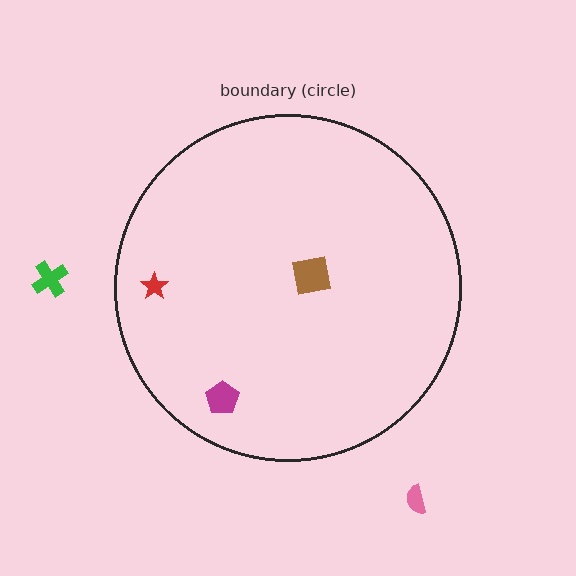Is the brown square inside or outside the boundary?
Inside.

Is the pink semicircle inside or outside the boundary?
Outside.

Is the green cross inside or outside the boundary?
Outside.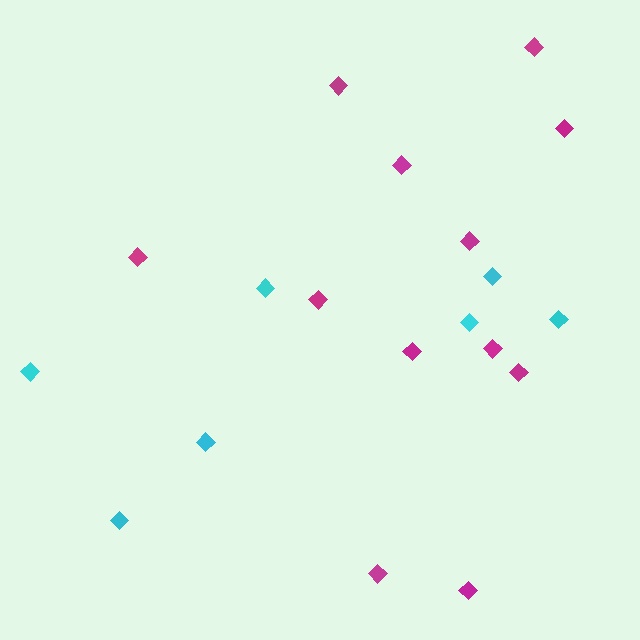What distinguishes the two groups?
There are 2 groups: one group of cyan diamonds (7) and one group of magenta diamonds (12).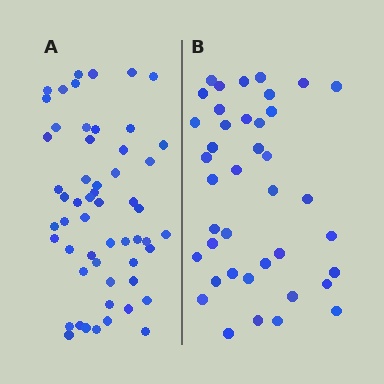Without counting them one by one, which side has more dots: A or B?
Region A (the left region) has more dots.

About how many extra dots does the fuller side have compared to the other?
Region A has approximately 15 more dots than region B.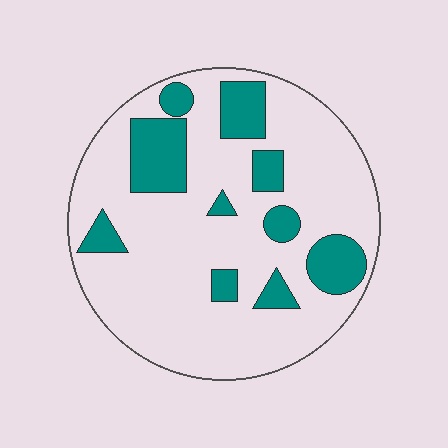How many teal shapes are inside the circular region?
10.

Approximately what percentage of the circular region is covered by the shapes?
Approximately 20%.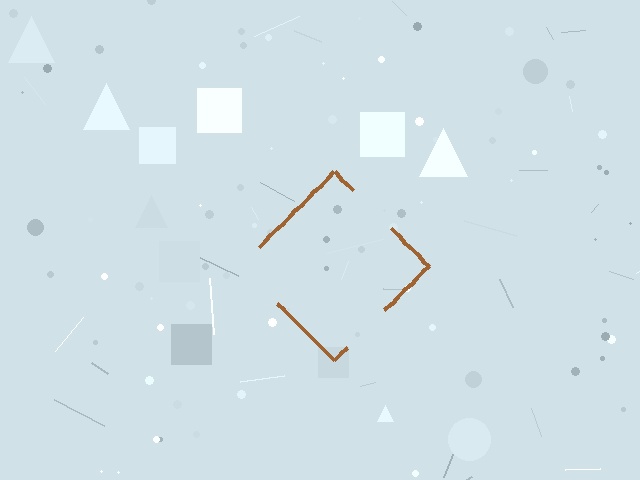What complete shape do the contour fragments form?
The contour fragments form a diamond.